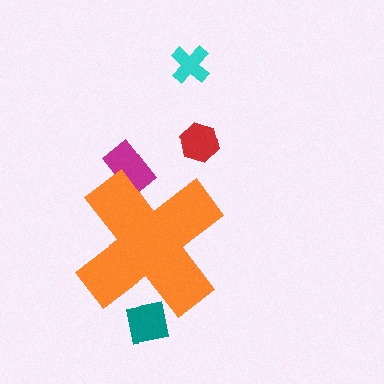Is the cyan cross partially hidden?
No, the cyan cross is fully visible.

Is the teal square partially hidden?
Yes, the teal square is partially hidden behind the orange cross.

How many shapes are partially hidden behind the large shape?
2 shapes are partially hidden.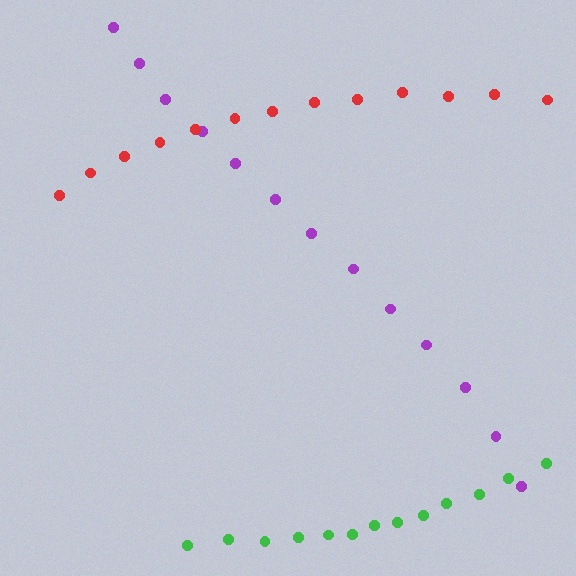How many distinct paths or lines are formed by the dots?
There are 3 distinct paths.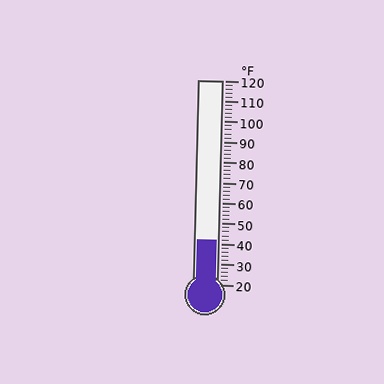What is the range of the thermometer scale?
The thermometer scale ranges from 20°F to 120°F.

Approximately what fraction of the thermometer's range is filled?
The thermometer is filled to approximately 20% of its range.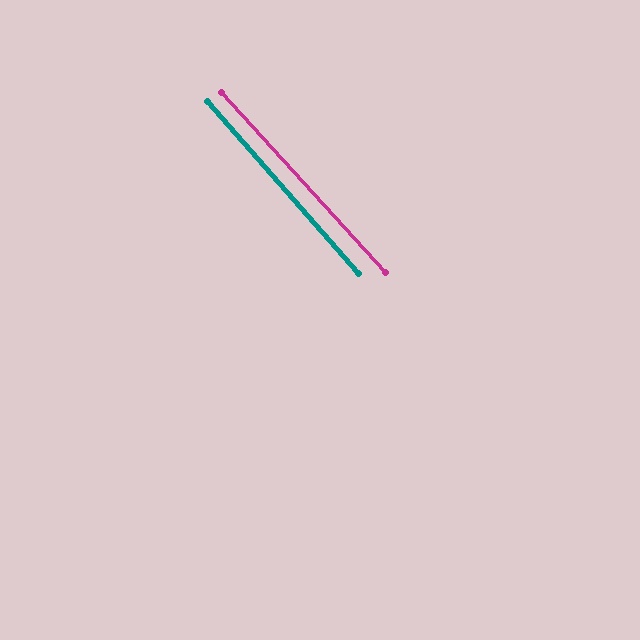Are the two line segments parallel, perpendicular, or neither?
Parallel — their directions differ by only 1.2°.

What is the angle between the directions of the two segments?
Approximately 1 degree.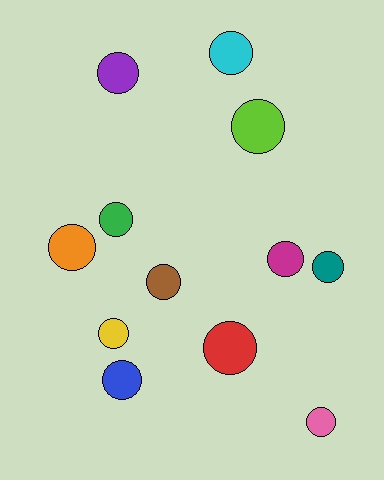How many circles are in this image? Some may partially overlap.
There are 12 circles.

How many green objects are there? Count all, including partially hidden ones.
There is 1 green object.